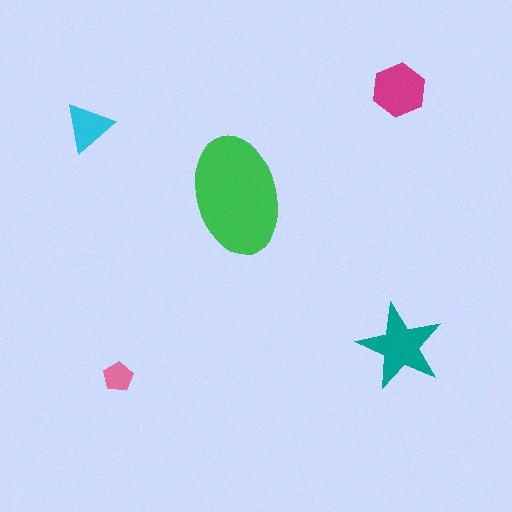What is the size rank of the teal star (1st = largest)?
2nd.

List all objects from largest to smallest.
The green ellipse, the teal star, the magenta hexagon, the cyan triangle, the pink pentagon.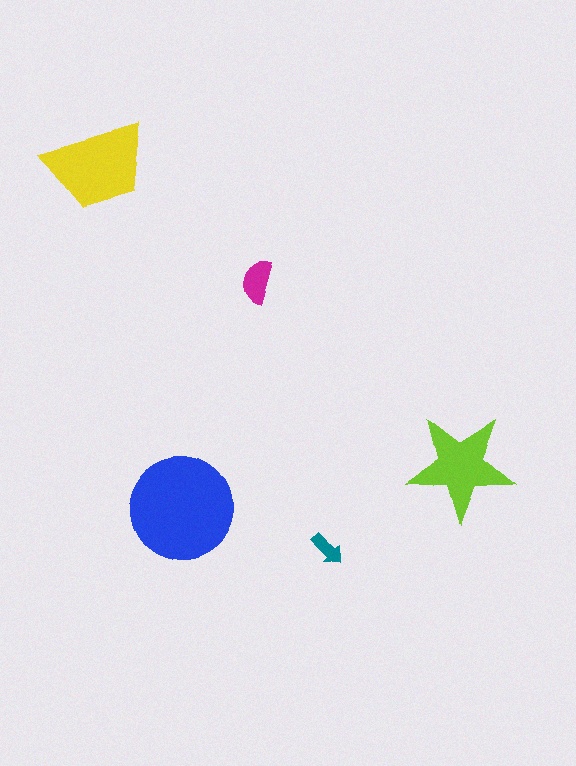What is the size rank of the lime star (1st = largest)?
3rd.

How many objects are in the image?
There are 5 objects in the image.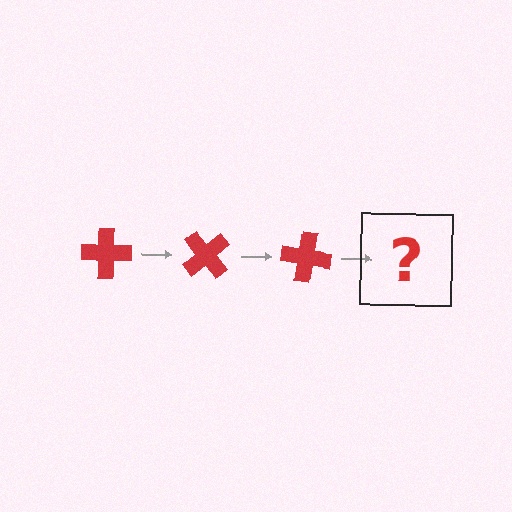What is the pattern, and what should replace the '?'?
The pattern is that the cross rotates 50 degrees each step. The '?' should be a red cross rotated 150 degrees.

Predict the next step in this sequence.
The next step is a red cross rotated 150 degrees.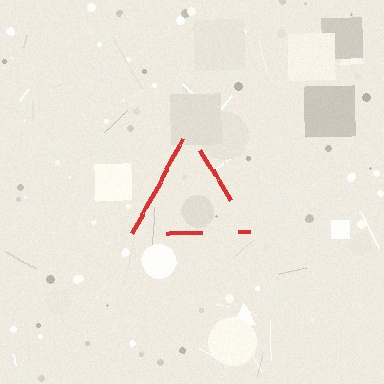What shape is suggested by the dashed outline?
The dashed outline suggests a triangle.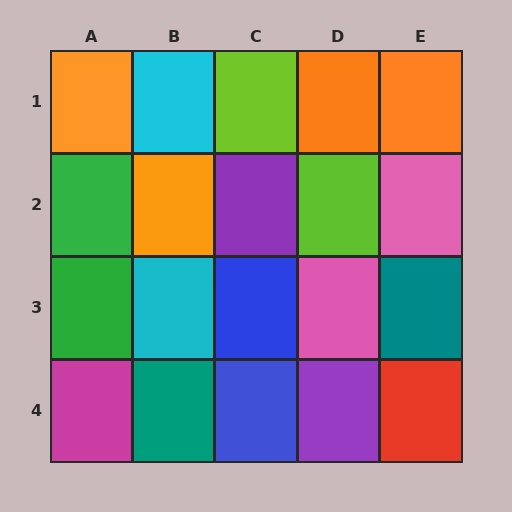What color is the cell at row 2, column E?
Pink.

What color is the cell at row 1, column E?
Orange.